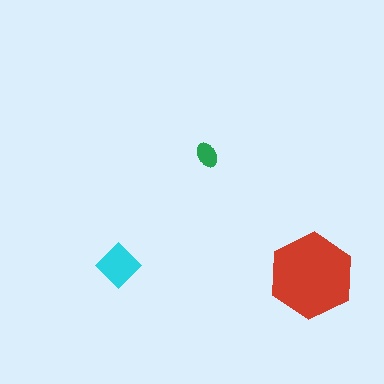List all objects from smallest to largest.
The green ellipse, the cyan diamond, the red hexagon.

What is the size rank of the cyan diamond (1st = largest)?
2nd.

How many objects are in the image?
There are 3 objects in the image.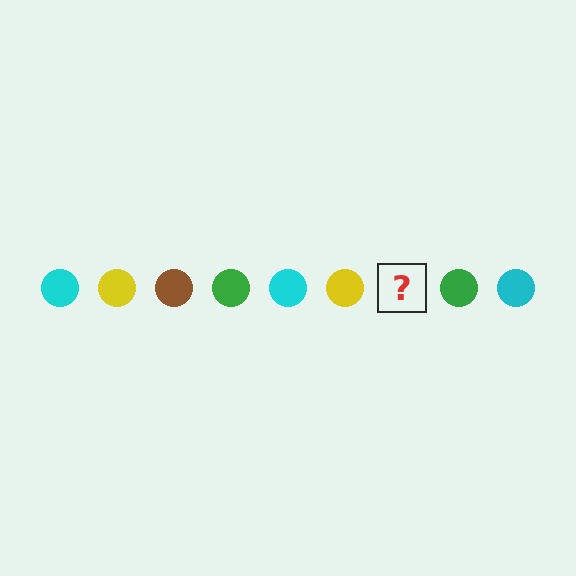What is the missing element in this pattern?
The missing element is a brown circle.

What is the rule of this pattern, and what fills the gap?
The rule is that the pattern cycles through cyan, yellow, brown, green circles. The gap should be filled with a brown circle.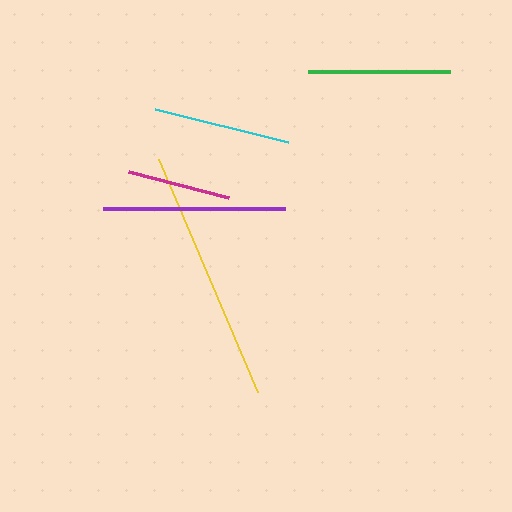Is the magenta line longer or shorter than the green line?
The green line is longer than the magenta line.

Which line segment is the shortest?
The magenta line is the shortest at approximately 103 pixels.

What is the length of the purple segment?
The purple segment is approximately 183 pixels long.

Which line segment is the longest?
The yellow line is the longest at approximately 253 pixels.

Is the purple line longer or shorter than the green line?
The purple line is longer than the green line.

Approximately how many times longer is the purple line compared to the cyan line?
The purple line is approximately 1.3 times the length of the cyan line.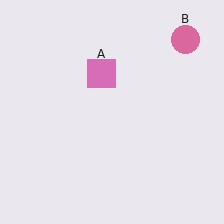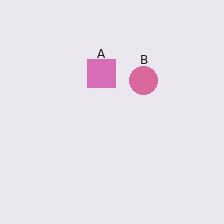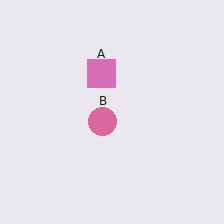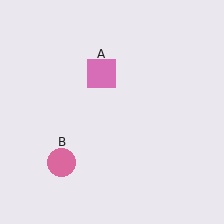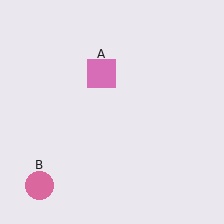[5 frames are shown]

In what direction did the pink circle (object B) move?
The pink circle (object B) moved down and to the left.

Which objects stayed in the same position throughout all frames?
Pink square (object A) remained stationary.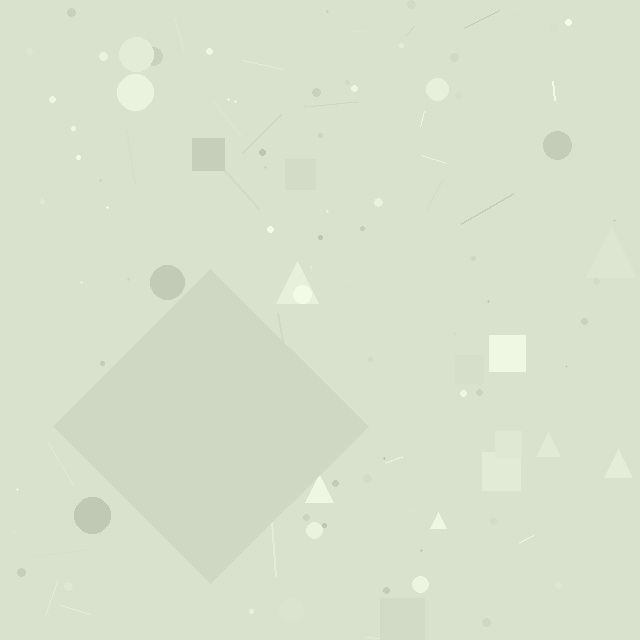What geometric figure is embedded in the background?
A diamond is embedded in the background.